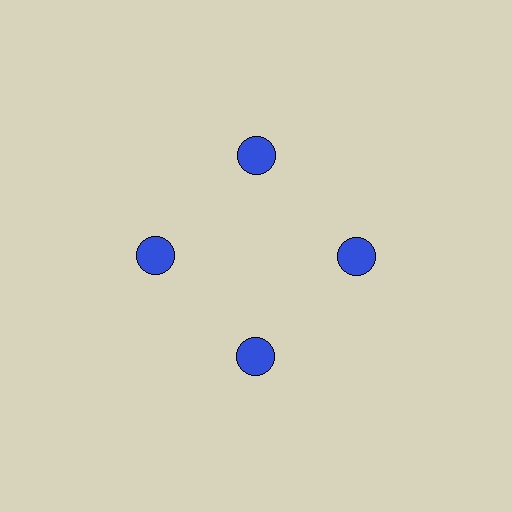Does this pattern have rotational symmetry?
Yes, this pattern has 4-fold rotational symmetry. It looks the same after rotating 90 degrees around the center.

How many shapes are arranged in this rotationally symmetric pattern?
There are 4 shapes, arranged in 4 groups of 1.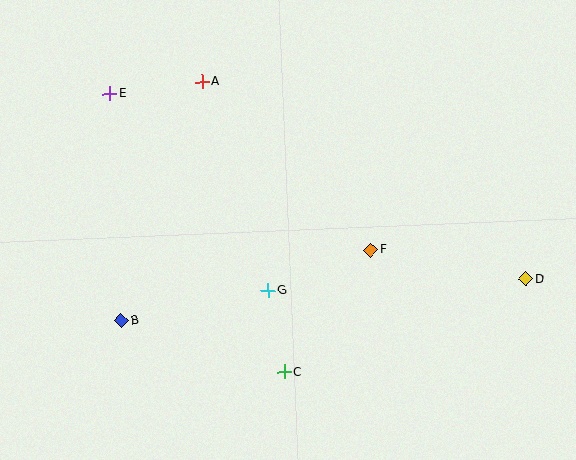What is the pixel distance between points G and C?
The distance between G and C is 83 pixels.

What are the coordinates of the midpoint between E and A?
The midpoint between E and A is at (156, 88).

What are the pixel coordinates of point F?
Point F is at (371, 250).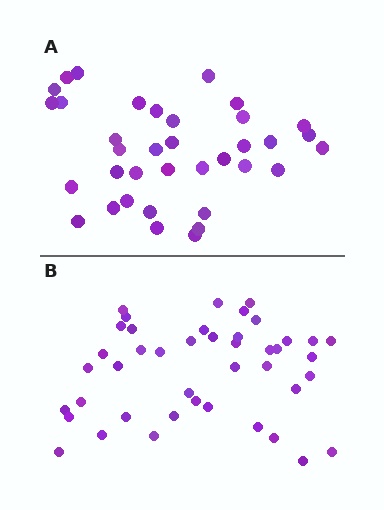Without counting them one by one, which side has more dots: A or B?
Region B (the bottom region) has more dots.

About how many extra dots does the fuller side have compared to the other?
Region B has roughly 8 or so more dots than region A.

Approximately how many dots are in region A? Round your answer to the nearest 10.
About 40 dots. (The exact count is 36, which rounds to 40.)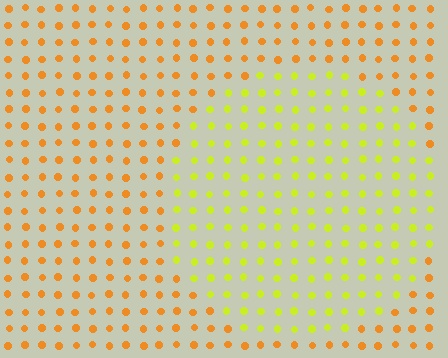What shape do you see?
I see a circle.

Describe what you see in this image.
The image is filled with small orange elements in a uniform arrangement. A circle-shaped region is visible where the elements are tinted to a slightly different hue, forming a subtle color boundary.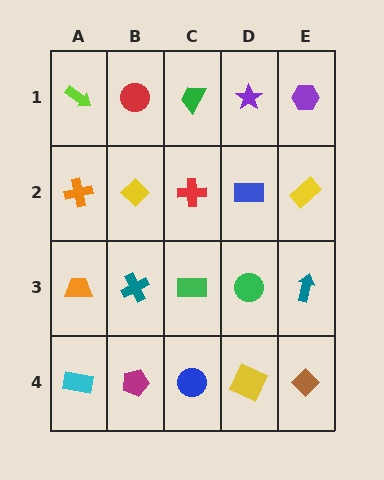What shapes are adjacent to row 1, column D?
A blue rectangle (row 2, column D), a green trapezoid (row 1, column C), a purple hexagon (row 1, column E).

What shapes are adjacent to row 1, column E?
A yellow rectangle (row 2, column E), a purple star (row 1, column D).